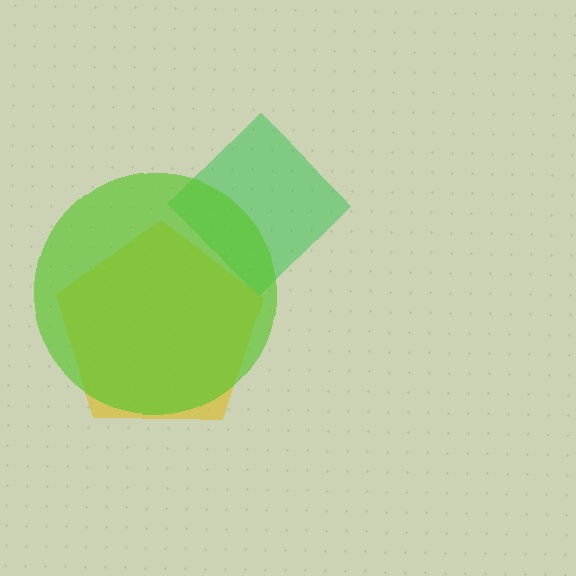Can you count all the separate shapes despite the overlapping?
Yes, there are 3 separate shapes.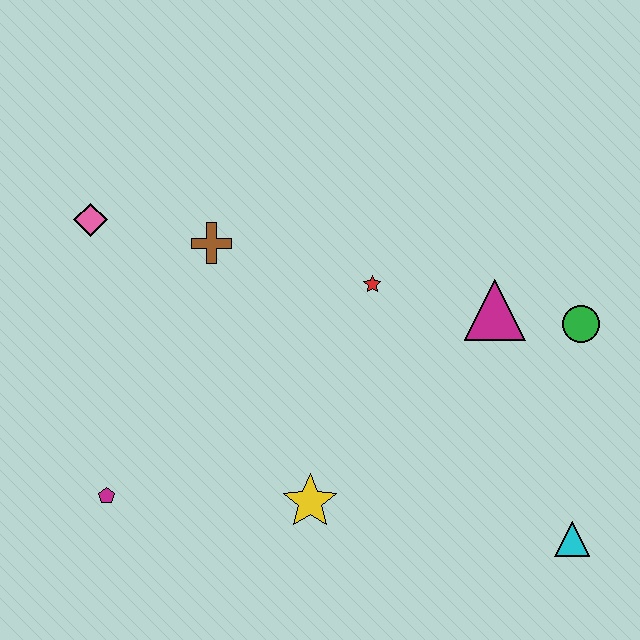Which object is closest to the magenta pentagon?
The yellow star is closest to the magenta pentagon.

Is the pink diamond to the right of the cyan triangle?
No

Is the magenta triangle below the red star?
Yes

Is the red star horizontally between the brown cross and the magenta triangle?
Yes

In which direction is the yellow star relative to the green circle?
The yellow star is to the left of the green circle.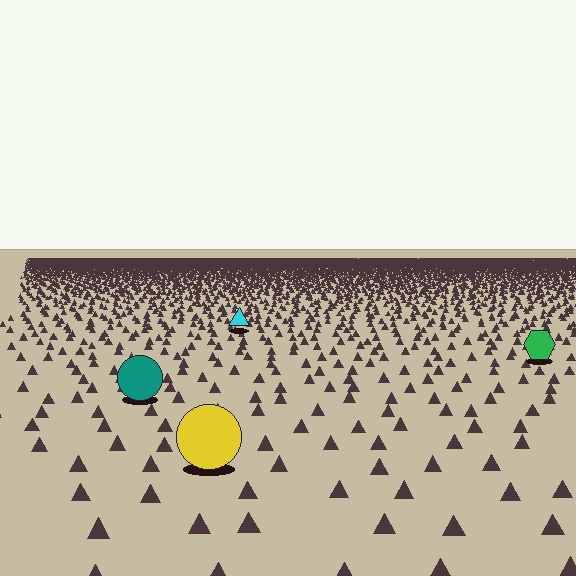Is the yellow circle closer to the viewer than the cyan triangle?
Yes. The yellow circle is closer — you can tell from the texture gradient: the ground texture is coarser near it.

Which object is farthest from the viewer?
The cyan triangle is farthest from the viewer. It appears smaller and the ground texture around it is denser.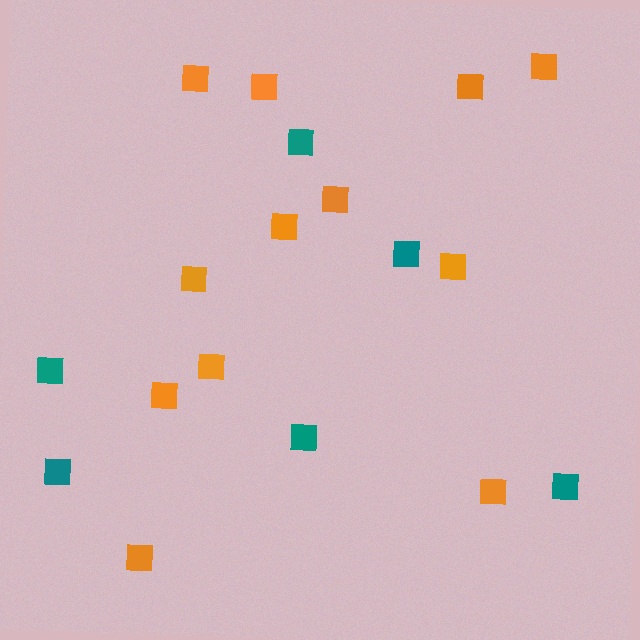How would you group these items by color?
There are 2 groups: one group of teal squares (6) and one group of orange squares (12).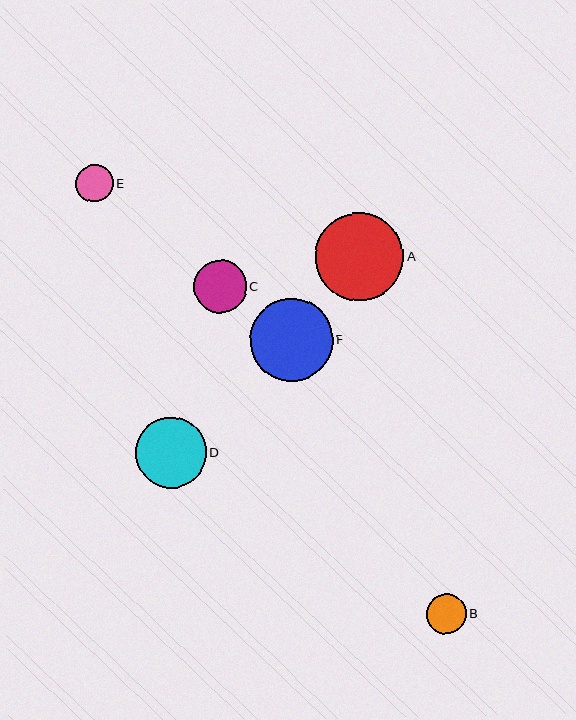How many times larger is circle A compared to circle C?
Circle A is approximately 1.7 times the size of circle C.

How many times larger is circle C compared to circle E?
Circle C is approximately 1.4 times the size of circle E.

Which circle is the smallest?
Circle E is the smallest with a size of approximately 37 pixels.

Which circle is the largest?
Circle A is the largest with a size of approximately 88 pixels.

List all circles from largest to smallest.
From largest to smallest: A, F, D, C, B, E.